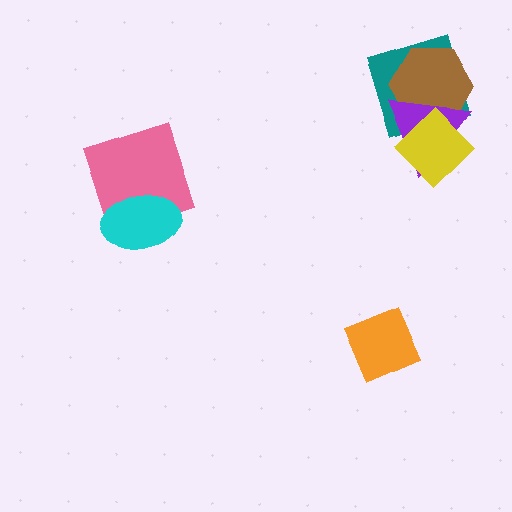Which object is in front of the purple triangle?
The yellow diamond is in front of the purple triangle.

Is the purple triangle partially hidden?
Yes, it is partially covered by another shape.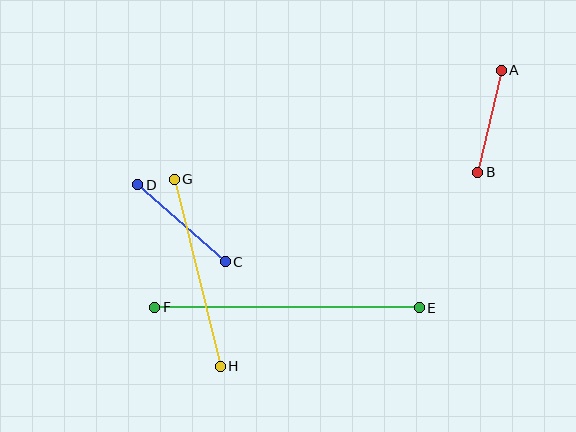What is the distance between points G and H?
The distance is approximately 193 pixels.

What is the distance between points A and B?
The distance is approximately 105 pixels.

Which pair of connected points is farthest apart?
Points E and F are farthest apart.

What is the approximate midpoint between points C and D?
The midpoint is at approximately (181, 223) pixels.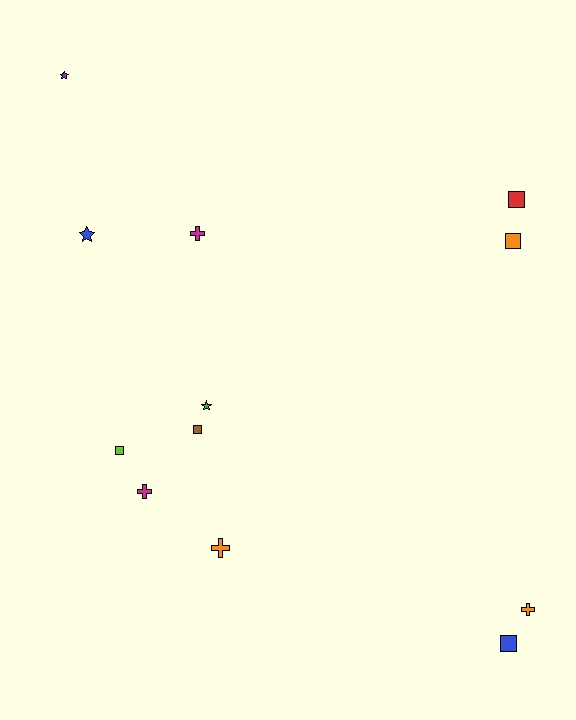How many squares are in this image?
There are 5 squares.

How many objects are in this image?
There are 12 objects.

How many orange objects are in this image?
There are 3 orange objects.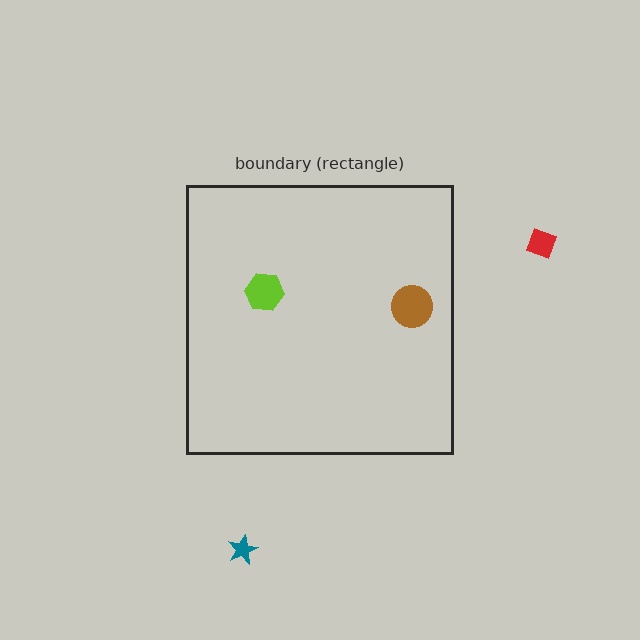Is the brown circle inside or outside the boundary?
Inside.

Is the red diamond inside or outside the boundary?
Outside.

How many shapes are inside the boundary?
2 inside, 2 outside.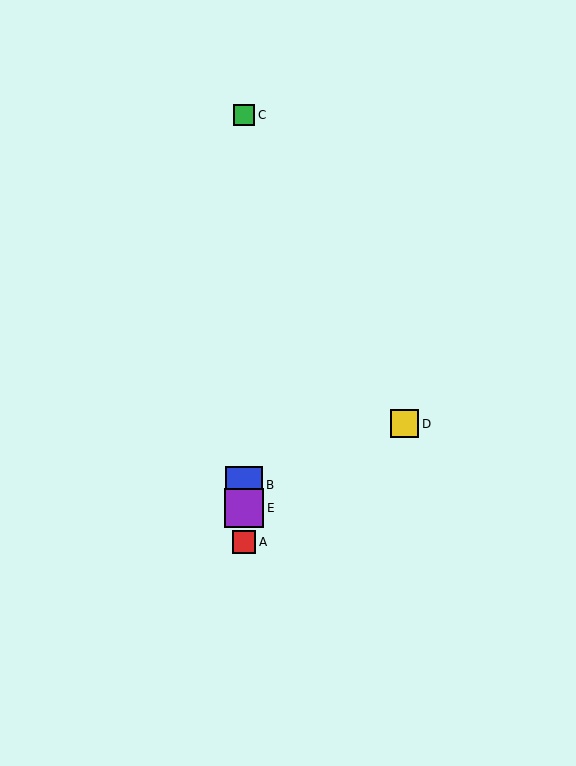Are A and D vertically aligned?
No, A is at x≈244 and D is at x≈405.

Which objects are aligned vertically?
Objects A, B, C, E are aligned vertically.